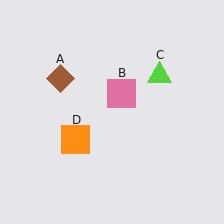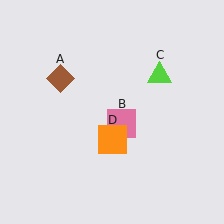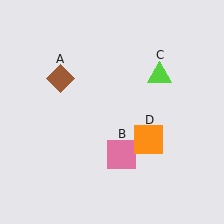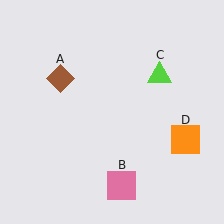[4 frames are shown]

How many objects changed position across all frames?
2 objects changed position: pink square (object B), orange square (object D).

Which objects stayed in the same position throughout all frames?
Brown diamond (object A) and lime triangle (object C) remained stationary.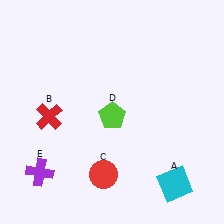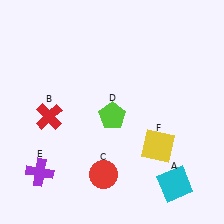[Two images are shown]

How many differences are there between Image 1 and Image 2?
There is 1 difference between the two images.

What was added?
A yellow square (F) was added in Image 2.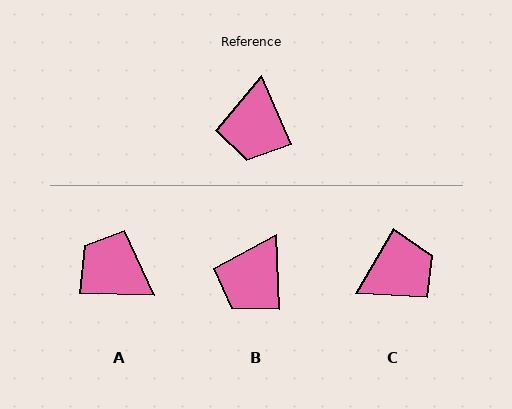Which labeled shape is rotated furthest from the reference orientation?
C, about 126 degrees away.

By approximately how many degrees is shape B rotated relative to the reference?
Approximately 22 degrees clockwise.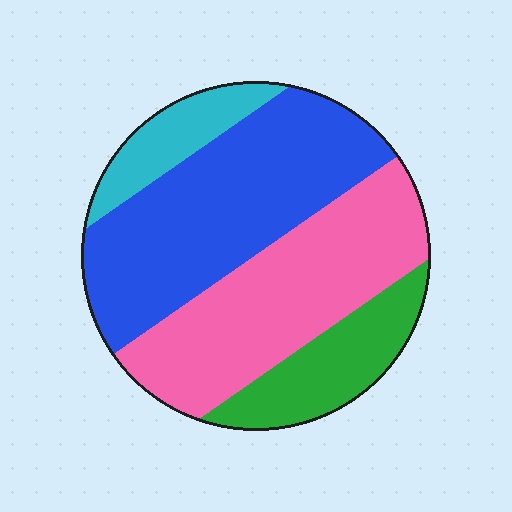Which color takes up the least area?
Cyan, at roughly 10%.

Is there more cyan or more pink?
Pink.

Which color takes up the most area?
Blue, at roughly 40%.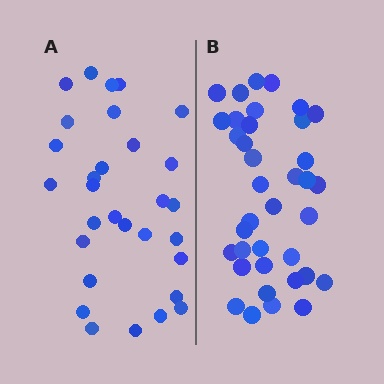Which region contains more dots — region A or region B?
Region B (the right region) has more dots.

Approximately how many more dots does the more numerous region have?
Region B has roughly 8 or so more dots than region A.